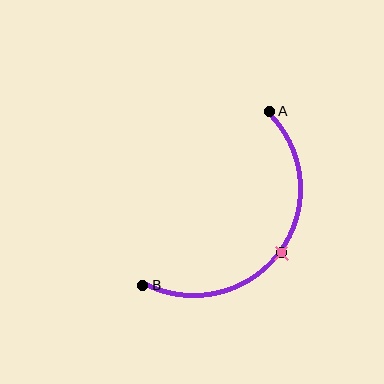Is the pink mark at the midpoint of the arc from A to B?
Yes. The pink mark lies on the arc at equal arc-length from both A and B — it is the arc midpoint.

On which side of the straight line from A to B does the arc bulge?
The arc bulges below and to the right of the straight line connecting A and B.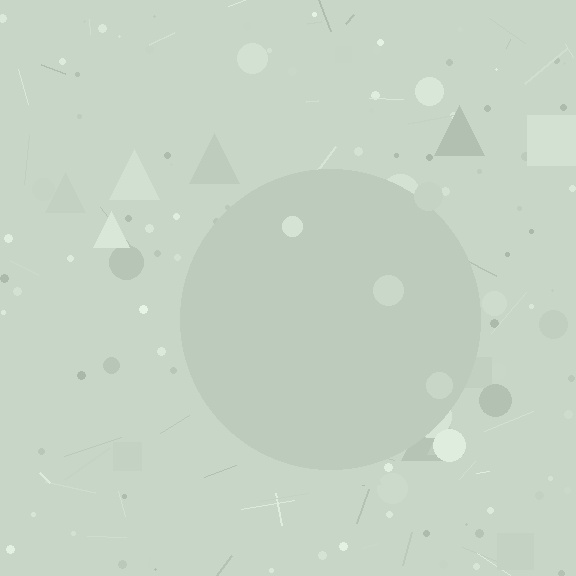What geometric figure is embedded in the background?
A circle is embedded in the background.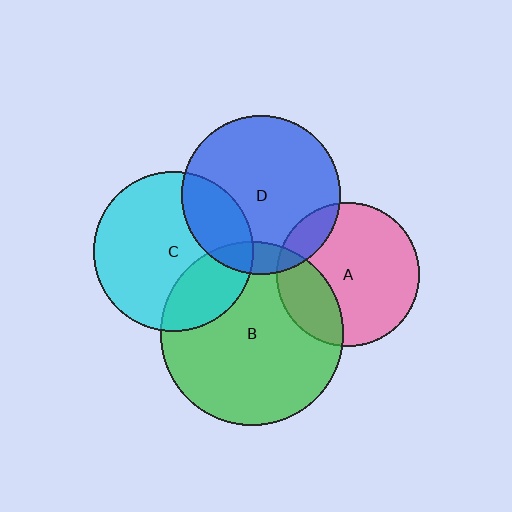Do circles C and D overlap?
Yes.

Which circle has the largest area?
Circle B (green).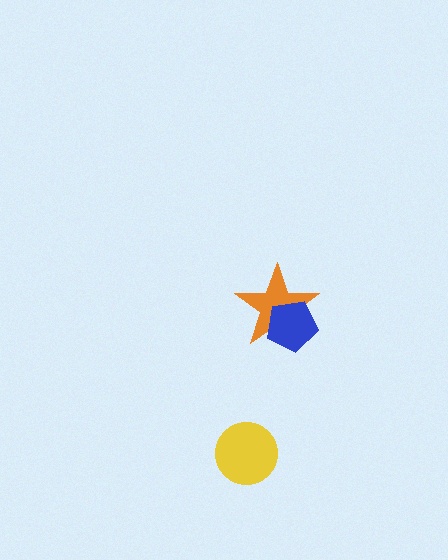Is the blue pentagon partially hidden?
No, no other shape covers it.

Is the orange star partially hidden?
Yes, it is partially covered by another shape.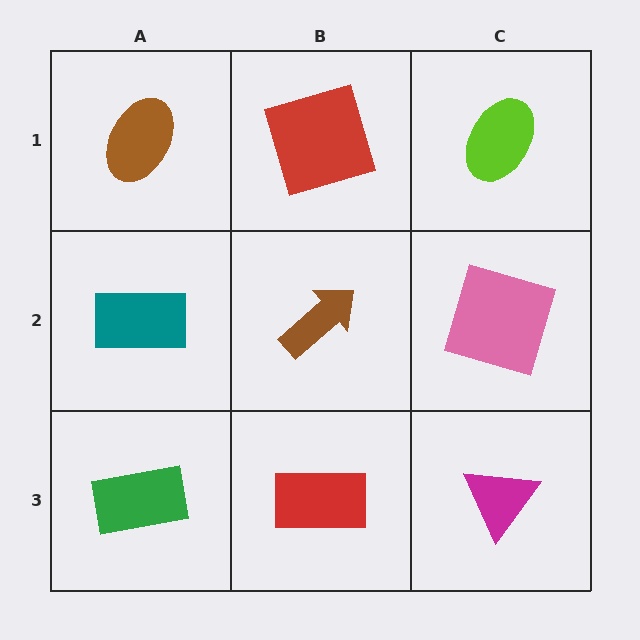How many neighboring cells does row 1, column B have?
3.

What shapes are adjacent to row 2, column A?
A brown ellipse (row 1, column A), a green rectangle (row 3, column A), a brown arrow (row 2, column B).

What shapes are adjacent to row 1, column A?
A teal rectangle (row 2, column A), a red square (row 1, column B).